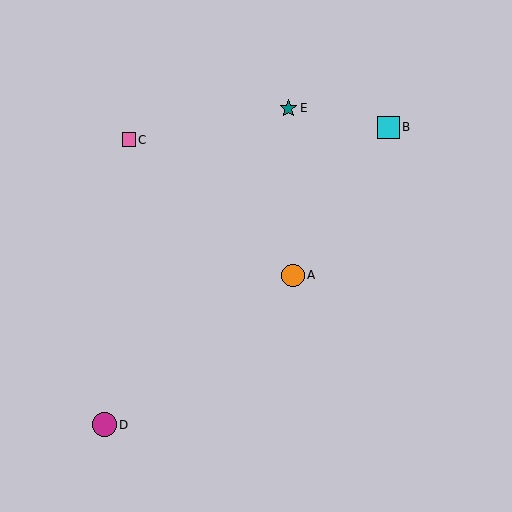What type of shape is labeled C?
Shape C is a pink square.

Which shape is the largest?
The magenta circle (labeled D) is the largest.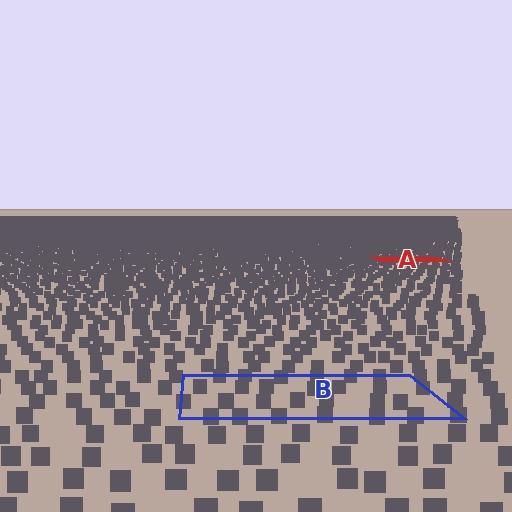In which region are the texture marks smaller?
The texture marks are smaller in region A, because it is farther away.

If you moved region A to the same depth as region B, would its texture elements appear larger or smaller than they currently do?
They would appear larger. At a closer depth, the same texture elements are projected at a bigger on-screen size.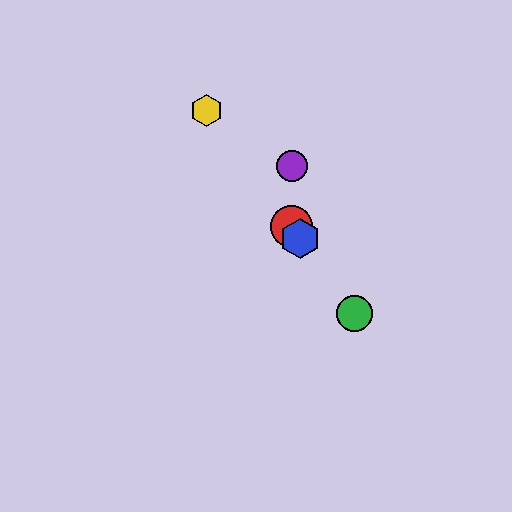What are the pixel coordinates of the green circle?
The green circle is at (355, 313).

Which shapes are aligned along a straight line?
The red circle, the blue hexagon, the green circle, the yellow hexagon are aligned along a straight line.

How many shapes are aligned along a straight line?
4 shapes (the red circle, the blue hexagon, the green circle, the yellow hexagon) are aligned along a straight line.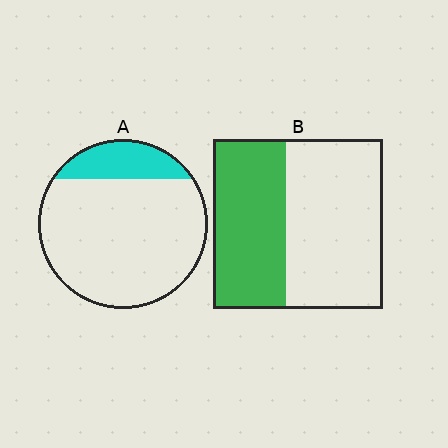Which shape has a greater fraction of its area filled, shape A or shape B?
Shape B.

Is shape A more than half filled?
No.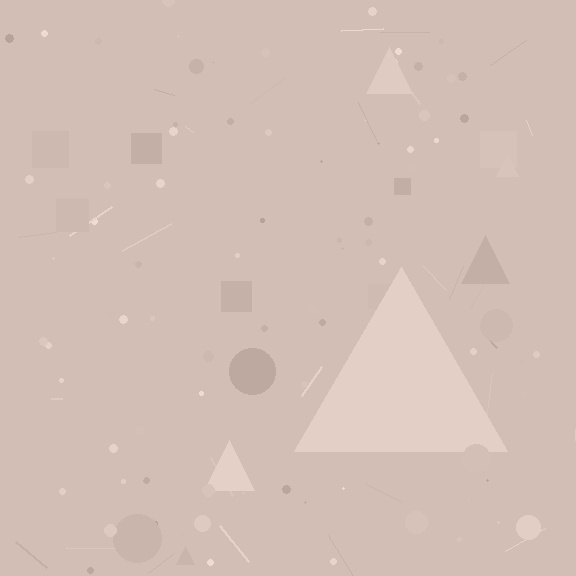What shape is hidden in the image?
A triangle is hidden in the image.